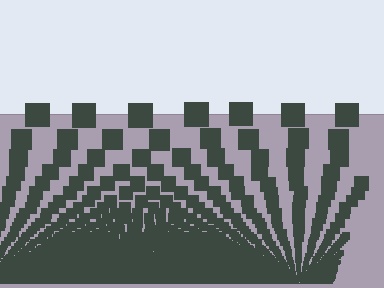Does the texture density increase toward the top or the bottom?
Density increases toward the bottom.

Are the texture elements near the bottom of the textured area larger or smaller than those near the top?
Smaller. The gradient is inverted — elements near the bottom are smaller and denser.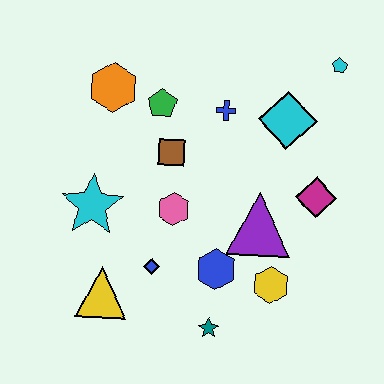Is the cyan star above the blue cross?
No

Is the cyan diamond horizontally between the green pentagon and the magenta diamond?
Yes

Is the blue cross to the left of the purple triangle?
Yes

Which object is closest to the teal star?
The blue hexagon is closest to the teal star.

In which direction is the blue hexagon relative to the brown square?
The blue hexagon is below the brown square.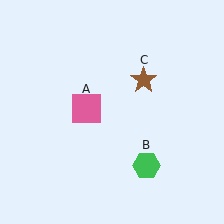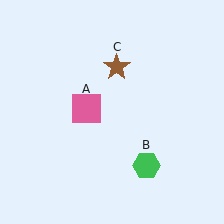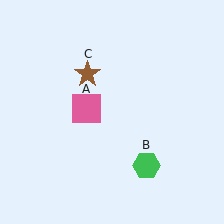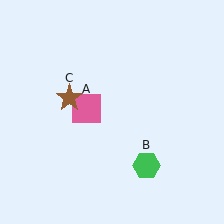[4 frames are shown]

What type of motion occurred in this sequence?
The brown star (object C) rotated counterclockwise around the center of the scene.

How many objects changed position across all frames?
1 object changed position: brown star (object C).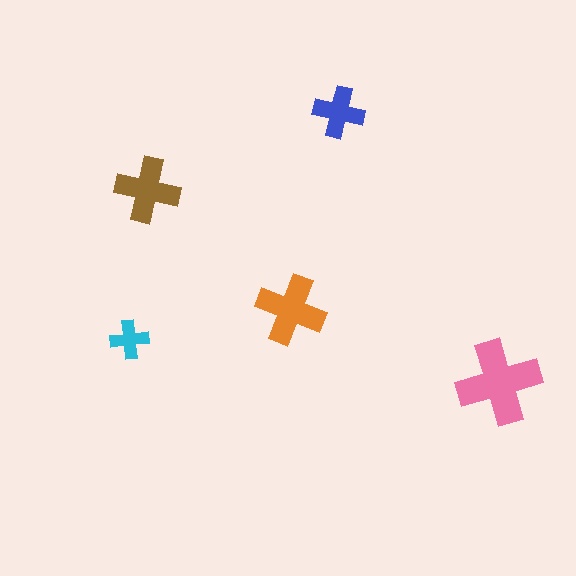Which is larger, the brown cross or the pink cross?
The pink one.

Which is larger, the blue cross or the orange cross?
The orange one.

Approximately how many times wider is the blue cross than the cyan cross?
About 1.5 times wider.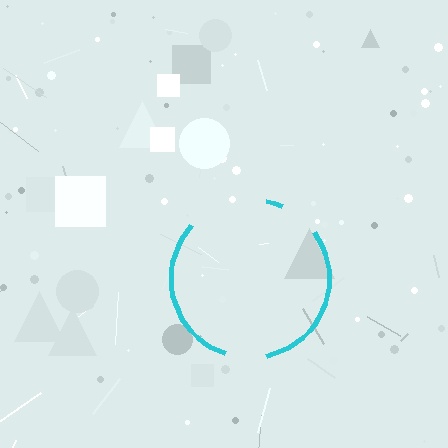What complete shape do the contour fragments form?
The contour fragments form a circle.